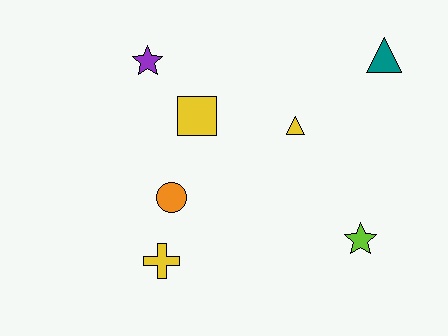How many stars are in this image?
There are 2 stars.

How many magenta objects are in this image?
There are no magenta objects.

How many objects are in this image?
There are 7 objects.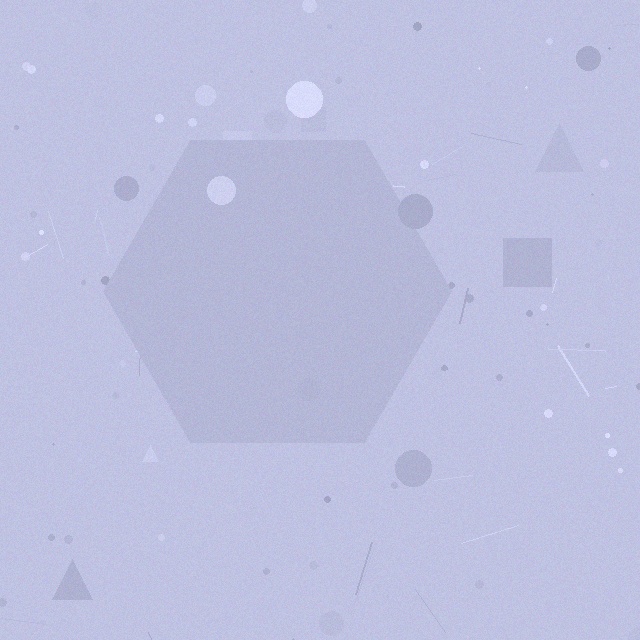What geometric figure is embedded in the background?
A hexagon is embedded in the background.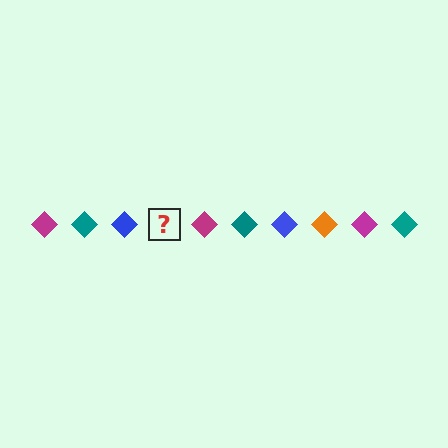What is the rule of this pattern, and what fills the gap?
The rule is that the pattern cycles through magenta, teal, blue, orange diamonds. The gap should be filled with an orange diamond.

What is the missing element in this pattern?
The missing element is an orange diamond.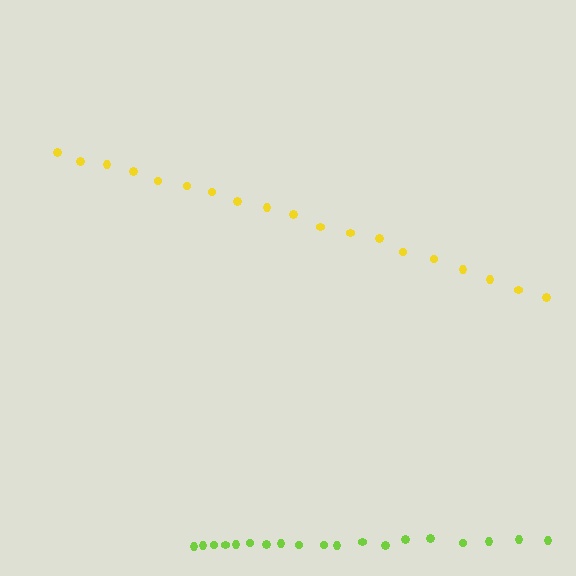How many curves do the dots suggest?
There are 2 distinct paths.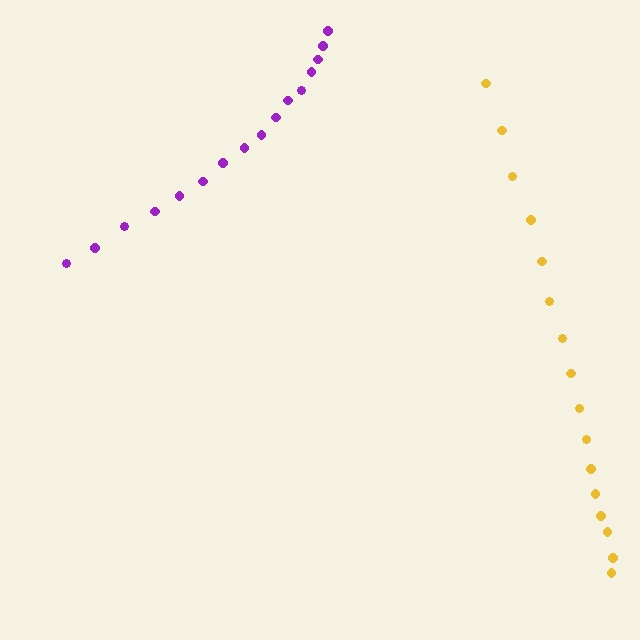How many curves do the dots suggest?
There are 2 distinct paths.